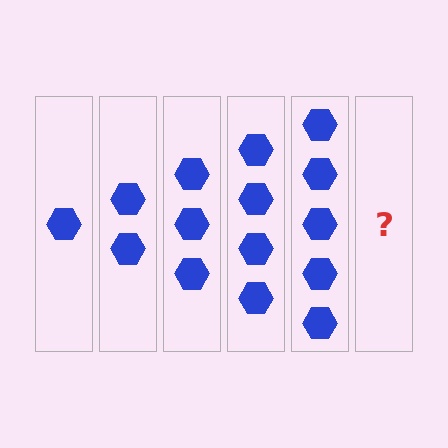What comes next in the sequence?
The next element should be 6 hexagons.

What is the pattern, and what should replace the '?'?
The pattern is that each step adds one more hexagon. The '?' should be 6 hexagons.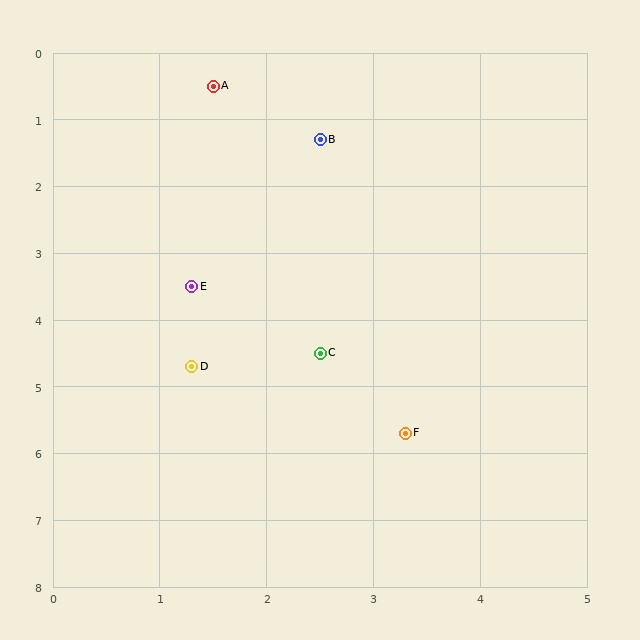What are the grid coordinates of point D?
Point D is at approximately (1.3, 4.7).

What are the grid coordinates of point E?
Point E is at approximately (1.3, 3.5).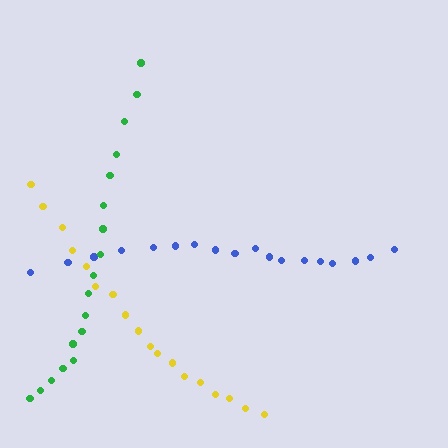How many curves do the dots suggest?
There are 3 distinct paths.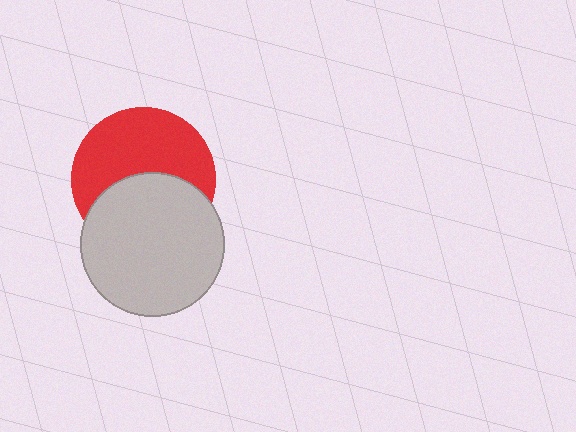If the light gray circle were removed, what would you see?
You would see the complete red circle.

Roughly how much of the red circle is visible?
About half of it is visible (roughly 56%).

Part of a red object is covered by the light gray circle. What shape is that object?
It is a circle.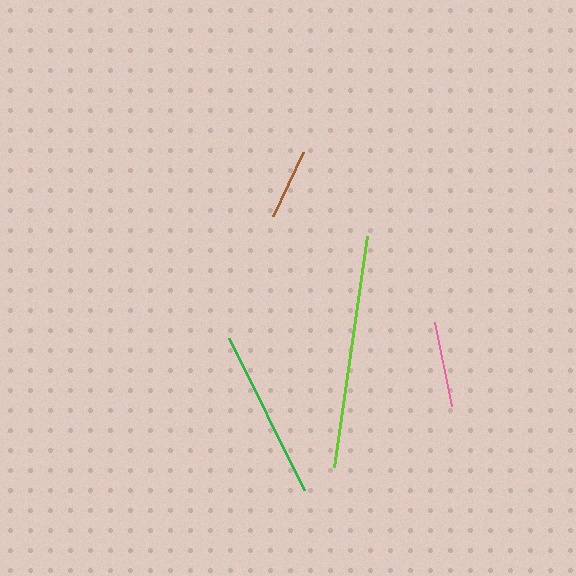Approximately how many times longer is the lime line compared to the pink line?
The lime line is approximately 2.7 times the length of the pink line.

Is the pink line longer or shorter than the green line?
The green line is longer than the pink line.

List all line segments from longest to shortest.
From longest to shortest: lime, green, pink, brown.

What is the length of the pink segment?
The pink segment is approximately 86 pixels long.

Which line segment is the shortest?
The brown line is the shortest at approximately 71 pixels.